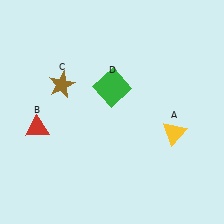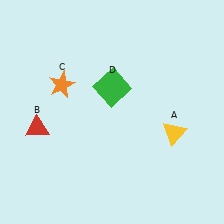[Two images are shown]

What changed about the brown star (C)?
In Image 1, C is brown. In Image 2, it changed to orange.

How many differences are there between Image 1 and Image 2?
There is 1 difference between the two images.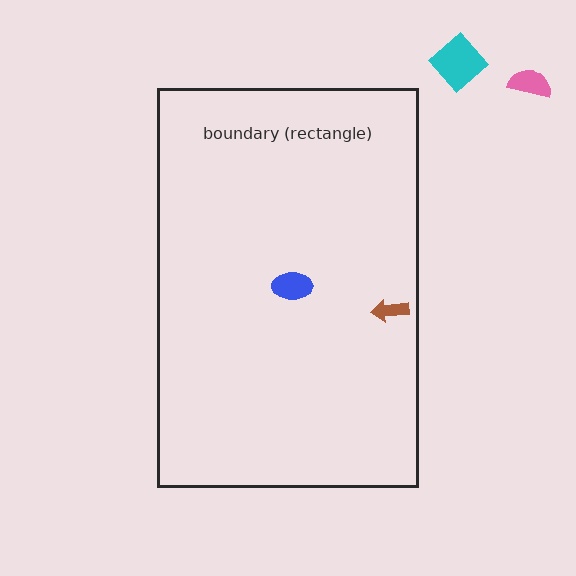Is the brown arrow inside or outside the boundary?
Inside.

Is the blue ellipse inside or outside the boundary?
Inside.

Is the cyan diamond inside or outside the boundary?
Outside.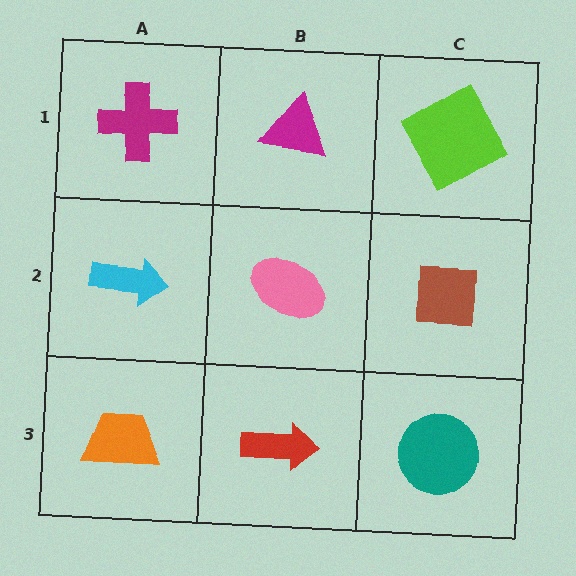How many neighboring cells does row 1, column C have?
2.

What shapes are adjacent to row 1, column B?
A pink ellipse (row 2, column B), a magenta cross (row 1, column A), a lime diamond (row 1, column C).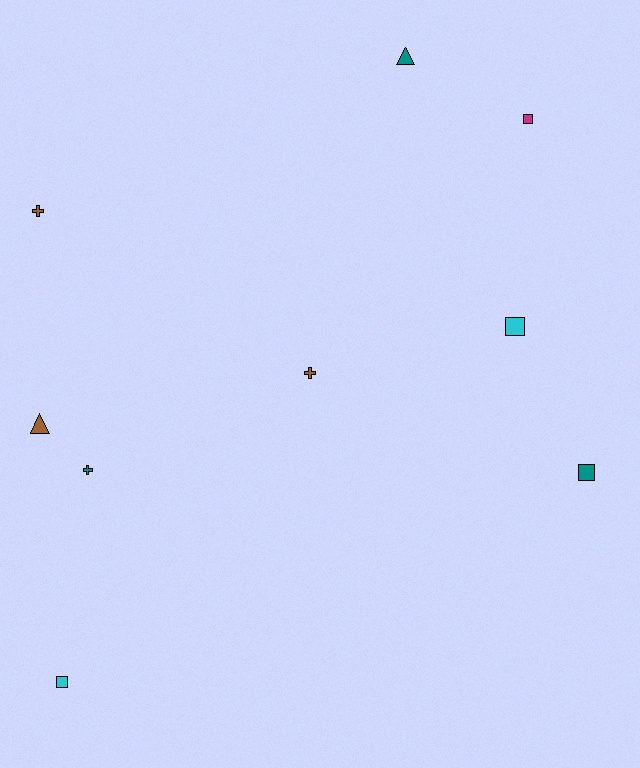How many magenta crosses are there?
There are no magenta crosses.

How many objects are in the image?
There are 9 objects.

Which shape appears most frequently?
Square, with 4 objects.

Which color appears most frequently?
Brown, with 3 objects.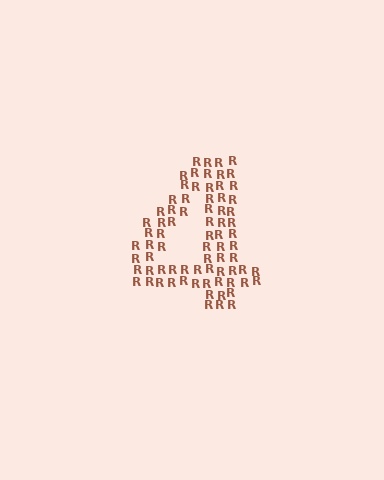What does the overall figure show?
The overall figure shows the digit 4.